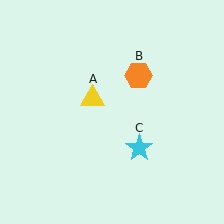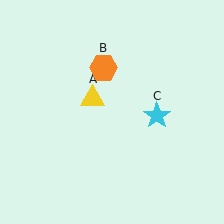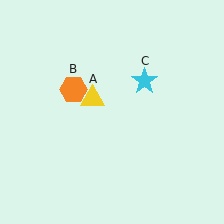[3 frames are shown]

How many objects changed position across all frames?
2 objects changed position: orange hexagon (object B), cyan star (object C).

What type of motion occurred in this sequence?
The orange hexagon (object B), cyan star (object C) rotated counterclockwise around the center of the scene.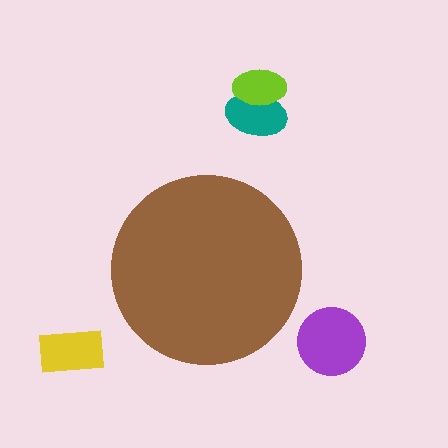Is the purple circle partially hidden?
No, the purple circle is fully visible.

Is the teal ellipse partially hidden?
No, the teal ellipse is fully visible.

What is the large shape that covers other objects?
A brown circle.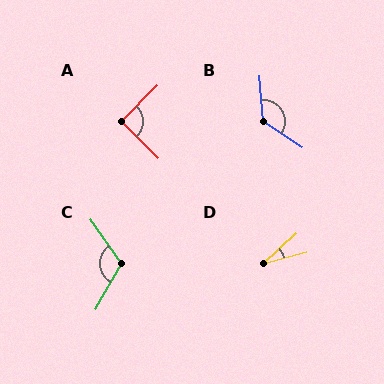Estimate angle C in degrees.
Approximately 115 degrees.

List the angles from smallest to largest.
D (29°), A (91°), C (115°), B (128°).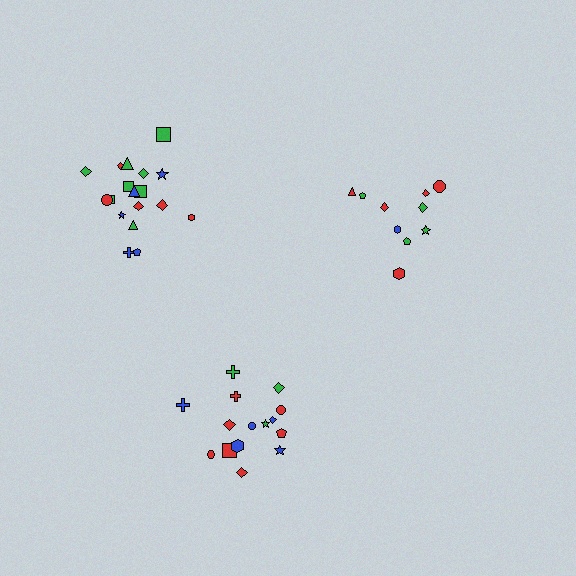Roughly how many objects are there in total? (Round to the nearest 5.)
Roughly 45 objects in total.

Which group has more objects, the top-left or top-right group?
The top-left group.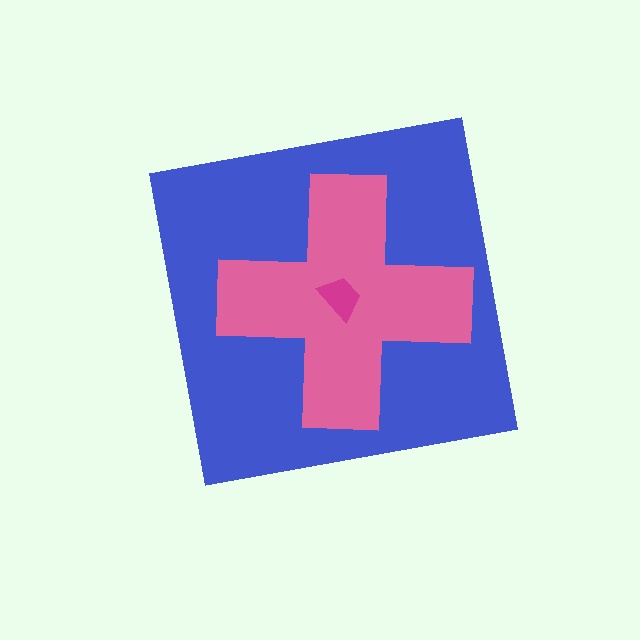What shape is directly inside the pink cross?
The magenta trapezoid.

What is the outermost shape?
The blue square.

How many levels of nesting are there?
3.